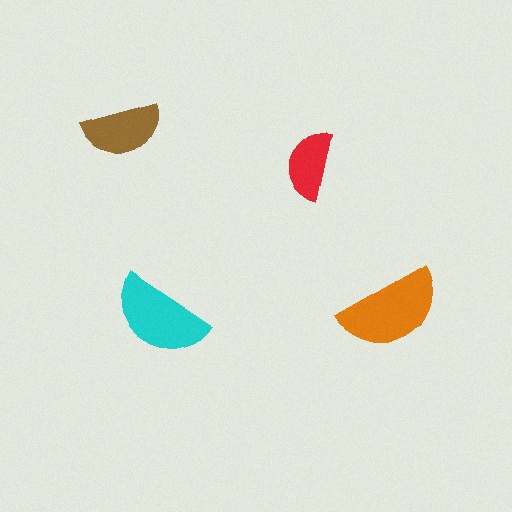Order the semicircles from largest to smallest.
the orange one, the cyan one, the brown one, the red one.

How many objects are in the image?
There are 4 objects in the image.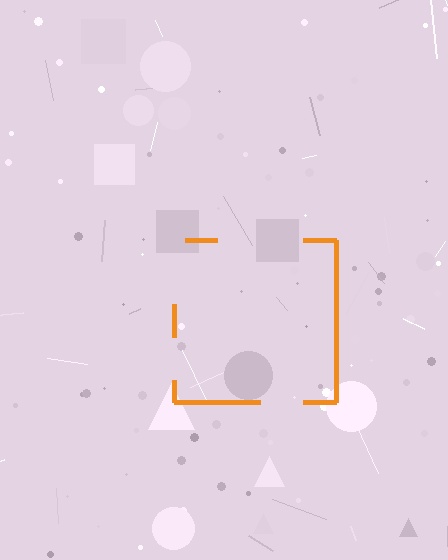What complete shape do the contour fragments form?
The contour fragments form a square.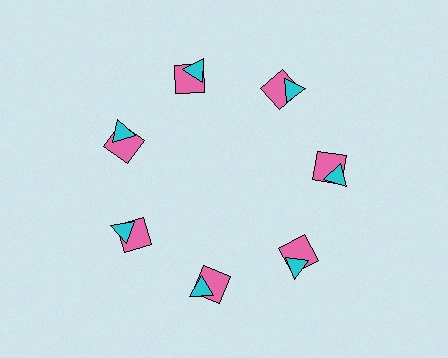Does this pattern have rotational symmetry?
Yes, this pattern has 7-fold rotational symmetry. It looks the same after rotating 51 degrees around the center.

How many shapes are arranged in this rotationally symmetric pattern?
There are 14 shapes, arranged in 7 groups of 2.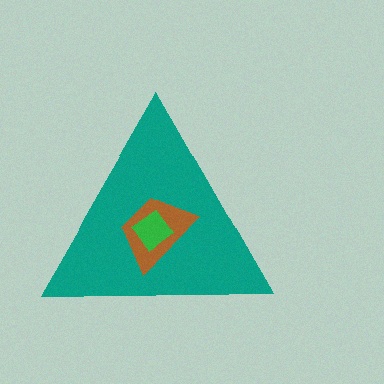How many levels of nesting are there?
3.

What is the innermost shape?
The green diamond.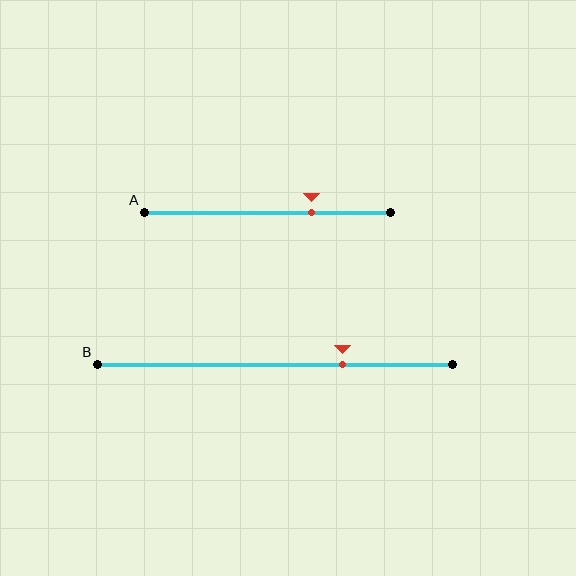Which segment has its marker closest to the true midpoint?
Segment A has its marker closest to the true midpoint.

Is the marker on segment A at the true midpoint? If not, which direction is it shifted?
No, the marker on segment A is shifted to the right by about 18% of the segment length.